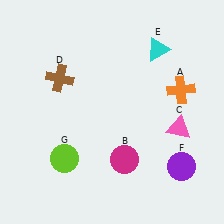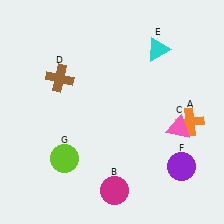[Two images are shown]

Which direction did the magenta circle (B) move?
The magenta circle (B) moved down.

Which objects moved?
The objects that moved are: the orange cross (A), the magenta circle (B).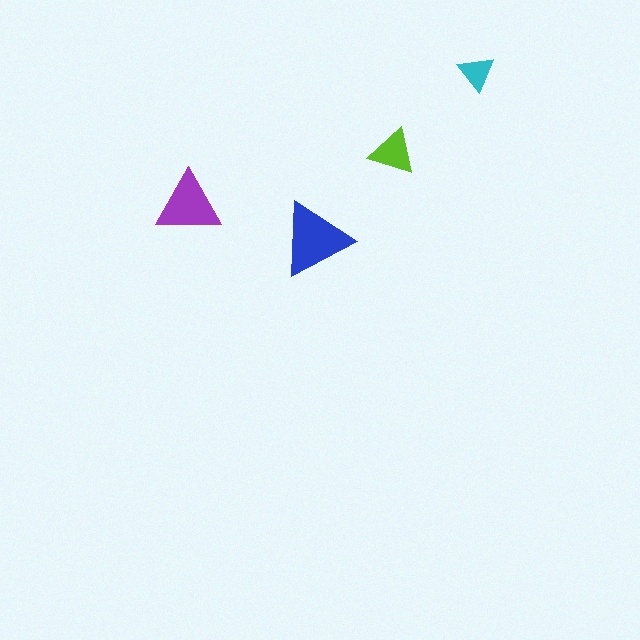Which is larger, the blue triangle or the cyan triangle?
The blue one.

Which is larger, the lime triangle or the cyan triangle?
The lime one.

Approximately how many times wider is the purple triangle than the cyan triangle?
About 2 times wider.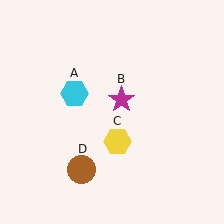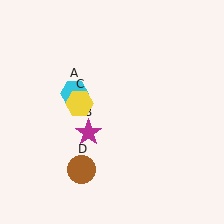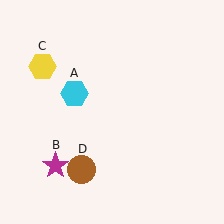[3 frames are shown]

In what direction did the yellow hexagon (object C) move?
The yellow hexagon (object C) moved up and to the left.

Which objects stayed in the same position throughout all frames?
Cyan hexagon (object A) and brown circle (object D) remained stationary.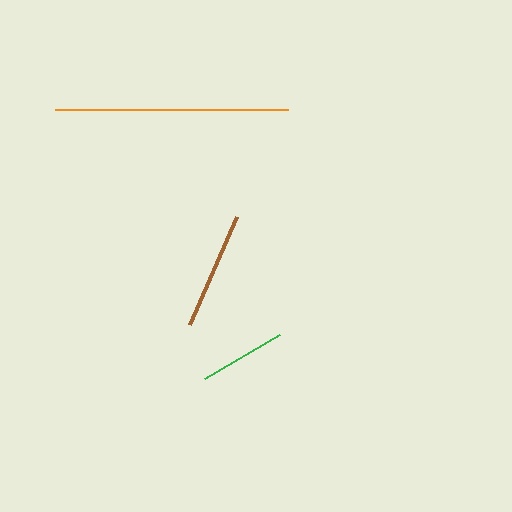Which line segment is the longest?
The orange line is the longest at approximately 232 pixels.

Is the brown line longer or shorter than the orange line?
The orange line is longer than the brown line.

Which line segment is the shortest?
The green line is the shortest at approximately 88 pixels.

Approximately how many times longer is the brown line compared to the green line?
The brown line is approximately 1.3 times the length of the green line.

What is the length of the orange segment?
The orange segment is approximately 232 pixels long.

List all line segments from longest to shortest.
From longest to shortest: orange, brown, green.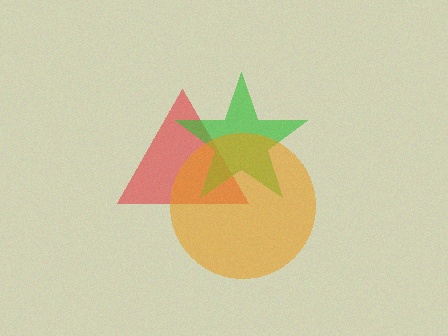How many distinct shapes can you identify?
There are 3 distinct shapes: a red triangle, a green star, an orange circle.